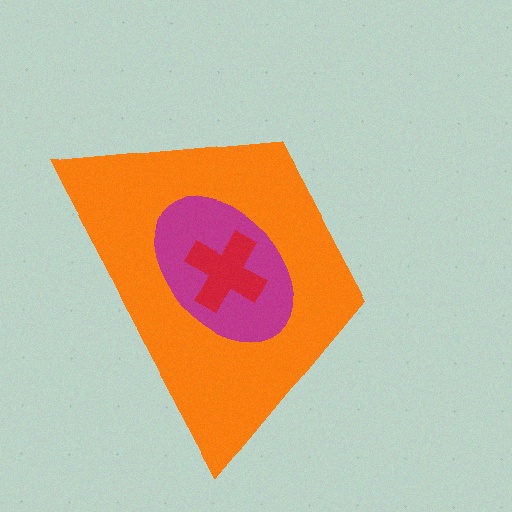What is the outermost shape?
The orange trapezoid.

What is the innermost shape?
The red cross.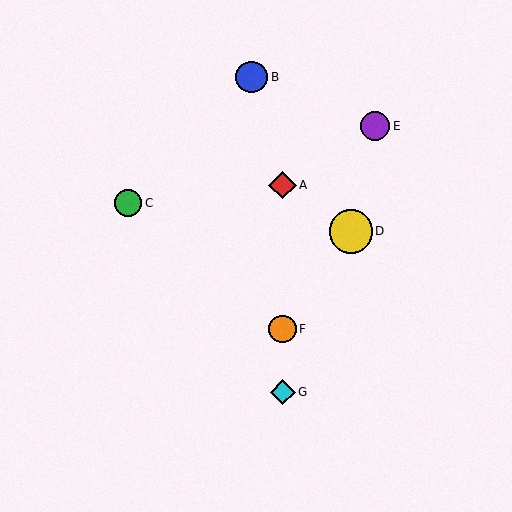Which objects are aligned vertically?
Objects A, F, G are aligned vertically.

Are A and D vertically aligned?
No, A is at x≈283 and D is at x≈351.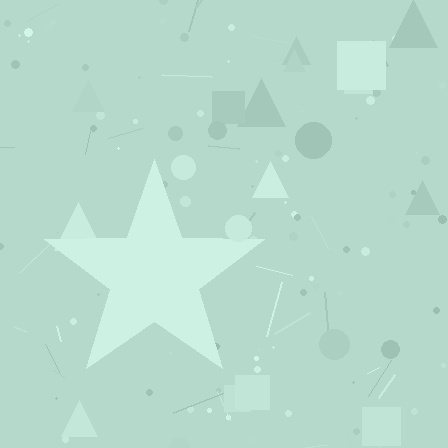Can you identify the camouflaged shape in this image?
The camouflaged shape is a star.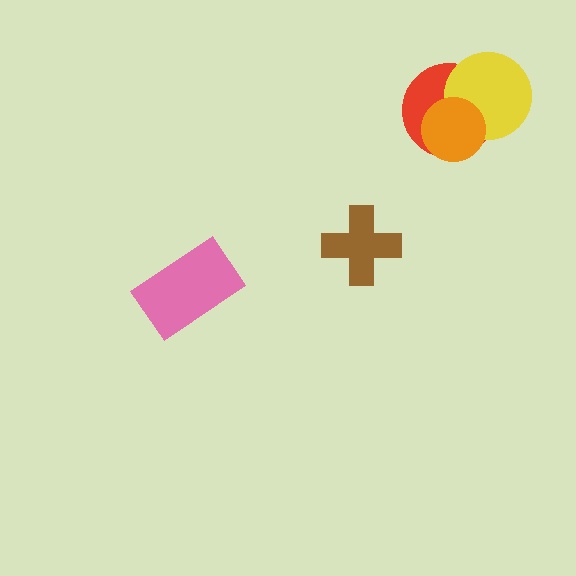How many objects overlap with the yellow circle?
2 objects overlap with the yellow circle.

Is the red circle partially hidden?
Yes, it is partially covered by another shape.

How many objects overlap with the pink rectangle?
0 objects overlap with the pink rectangle.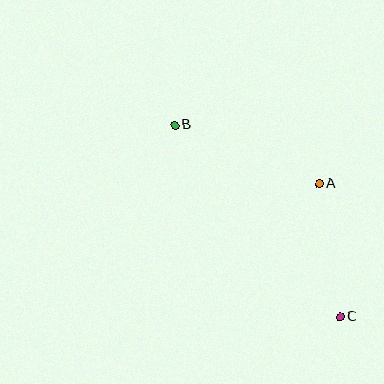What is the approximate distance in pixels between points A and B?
The distance between A and B is approximately 156 pixels.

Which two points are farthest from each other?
Points B and C are farthest from each other.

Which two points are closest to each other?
Points A and C are closest to each other.